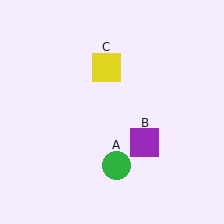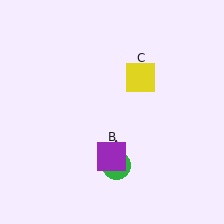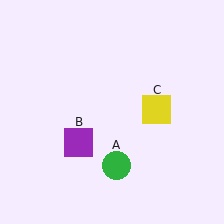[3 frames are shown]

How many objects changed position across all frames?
2 objects changed position: purple square (object B), yellow square (object C).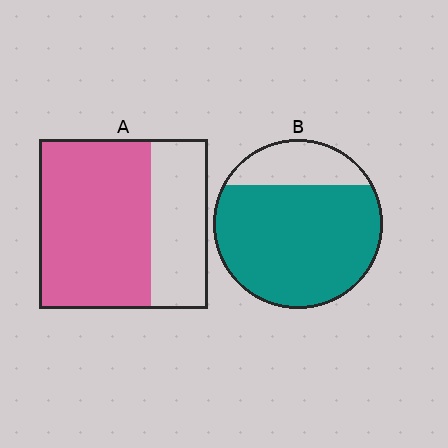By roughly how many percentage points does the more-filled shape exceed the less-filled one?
By roughly 10 percentage points (B over A).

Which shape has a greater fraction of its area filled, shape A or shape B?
Shape B.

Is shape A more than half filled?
Yes.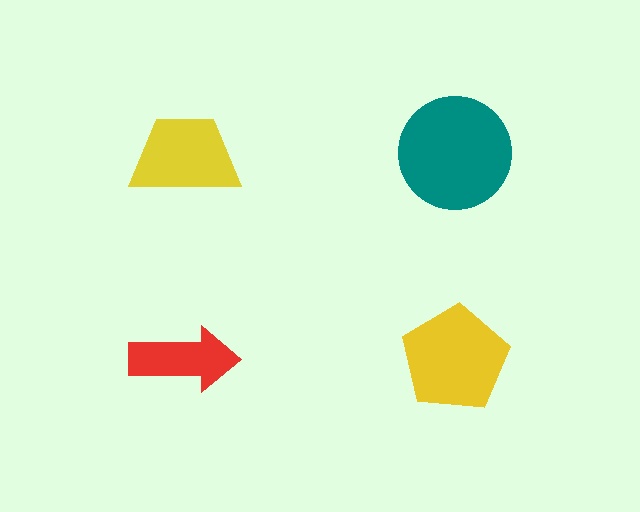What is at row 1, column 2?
A teal circle.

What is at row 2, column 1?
A red arrow.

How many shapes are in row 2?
2 shapes.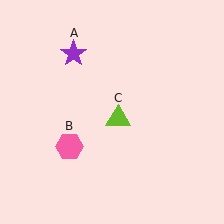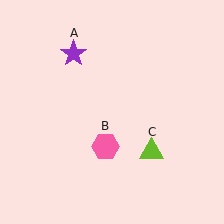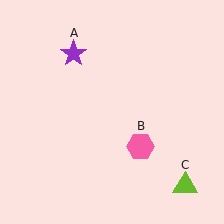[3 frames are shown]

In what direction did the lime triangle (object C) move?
The lime triangle (object C) moved down and to the right.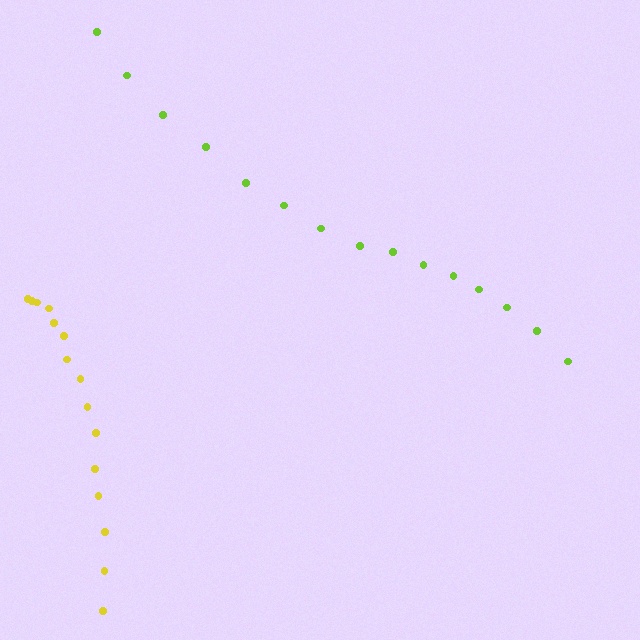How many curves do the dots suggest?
There are 2 distinct paths.